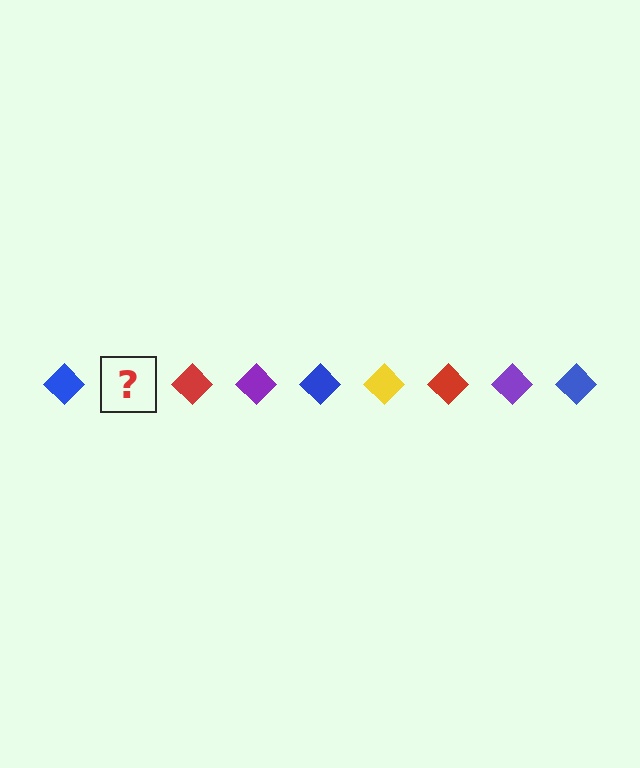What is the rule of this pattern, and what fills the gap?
The rule is that the pattern cycles through blue, yellow, red, purple diamonds. The gap should be filled with a yellow diamond.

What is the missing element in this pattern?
The missing element is a yellow diamond.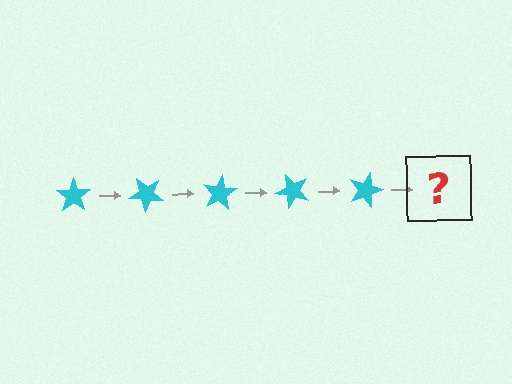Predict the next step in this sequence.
The next step is a cyan star rotated 200 degrees.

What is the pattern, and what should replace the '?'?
The pattern is that the star rotates 40 degrees each step. The '?' should be a cyan star rotated 200 degrees.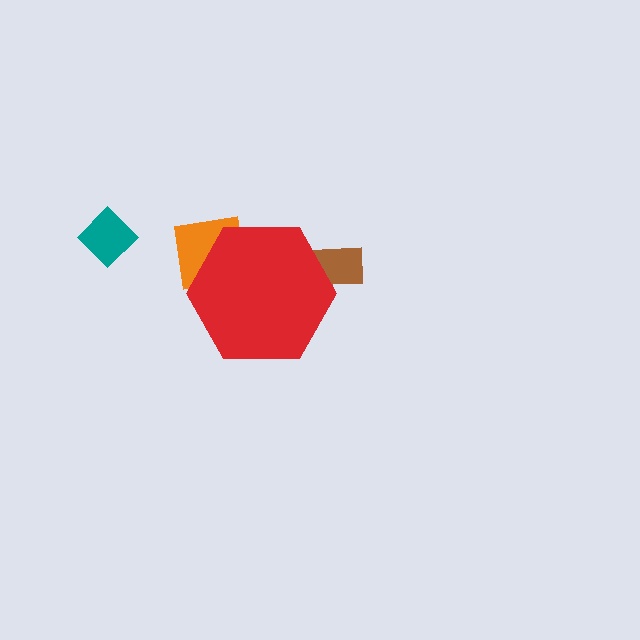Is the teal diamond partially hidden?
No, the teal diamond is fully visible.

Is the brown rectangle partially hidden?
Yes, the brown rectangle is partially hidden behind the red hexagon.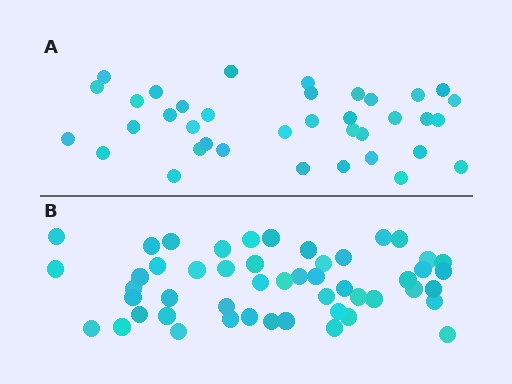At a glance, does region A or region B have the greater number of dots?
Region B (the bottom region) has more dots.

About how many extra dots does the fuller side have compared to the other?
Region B has approximately 15 more dots than region A.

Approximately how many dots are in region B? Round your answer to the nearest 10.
About 50 dots.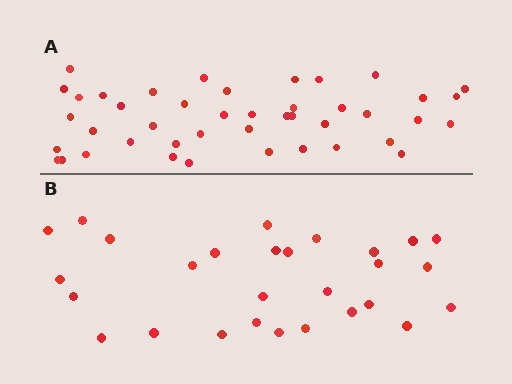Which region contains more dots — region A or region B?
Region A (the top region) has more dots.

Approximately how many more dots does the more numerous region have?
Region A has approximately 15 more dots than region B.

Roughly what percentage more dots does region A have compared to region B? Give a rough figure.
About 55% more.